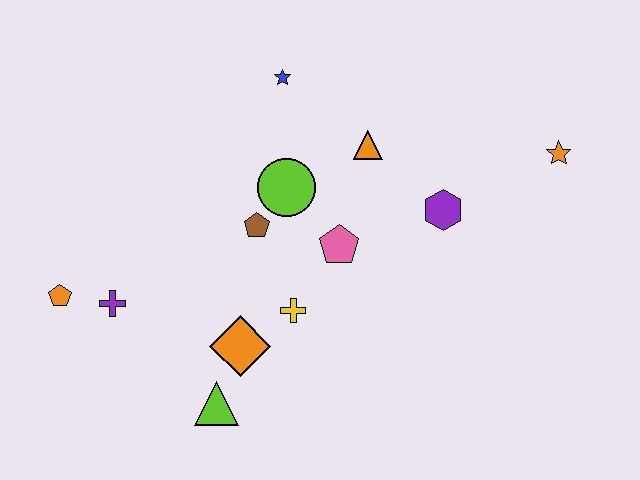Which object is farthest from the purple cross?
The orange star is farthest from the purple cross.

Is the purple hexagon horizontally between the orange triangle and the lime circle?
No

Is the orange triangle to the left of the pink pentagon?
No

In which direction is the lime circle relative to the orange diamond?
The lime circle is above the orange diamond.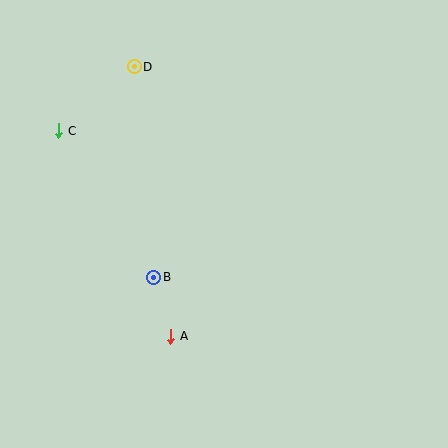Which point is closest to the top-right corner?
Point D is closest to the top-right corner.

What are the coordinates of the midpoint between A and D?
The midpoint between A and D is at (152, 201).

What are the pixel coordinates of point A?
Point A is at (171, 336).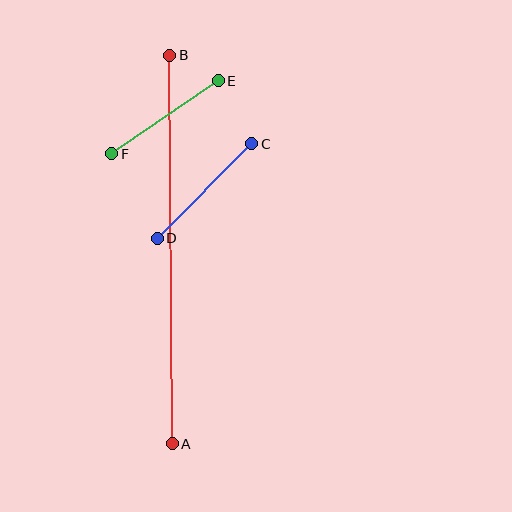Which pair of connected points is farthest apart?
Points A and B are farthest apart.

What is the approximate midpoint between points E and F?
The midpoint is at approximately (165, 117) pixels.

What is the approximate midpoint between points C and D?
The midpoint is at approximately (205, 191) pixels.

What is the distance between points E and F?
The distance is approximately 129 pixels.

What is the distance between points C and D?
The distance is approximately 133 pixels.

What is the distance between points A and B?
The distance is approximately 389 pixels.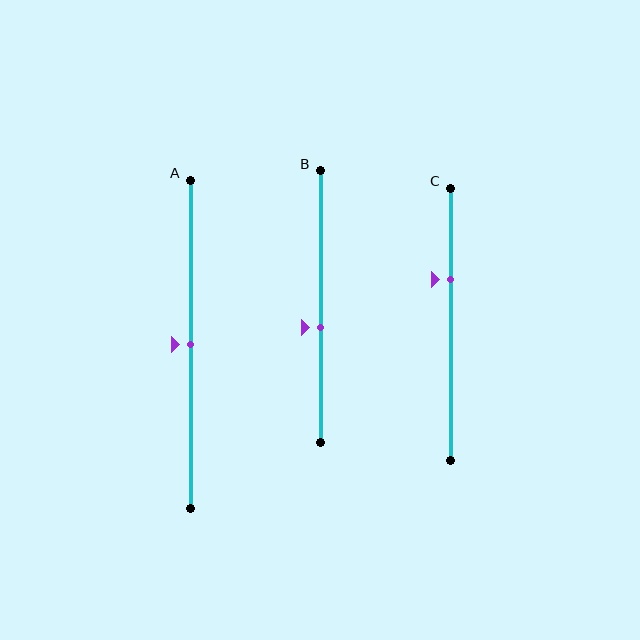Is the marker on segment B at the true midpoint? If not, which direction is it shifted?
No, the marker on segment B is shifted downward by about 8% of the segment length.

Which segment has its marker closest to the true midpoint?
Segment A has its marker closest to the true midpoint.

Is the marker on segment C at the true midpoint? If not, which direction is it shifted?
No, the marker on segment C is shifted upward by about 16% of the segment length.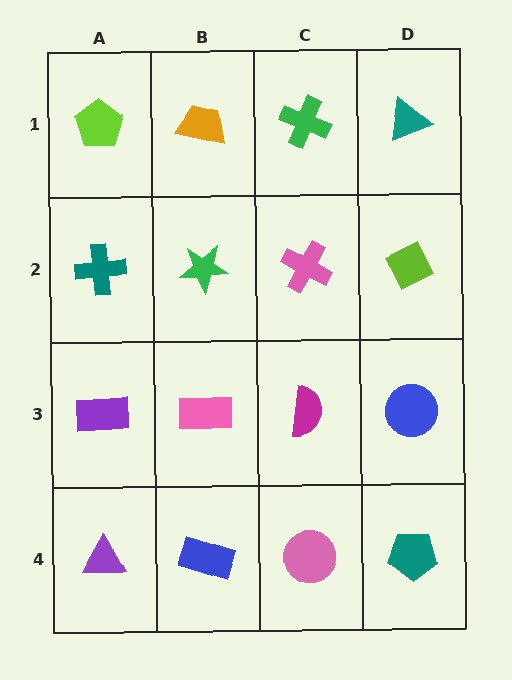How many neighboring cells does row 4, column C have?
3.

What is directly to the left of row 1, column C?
An orange trapezoid.